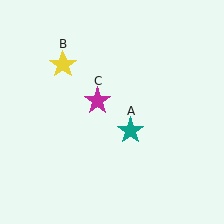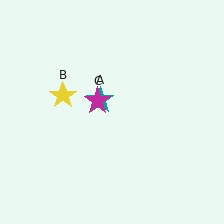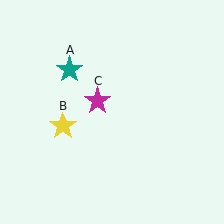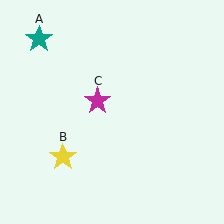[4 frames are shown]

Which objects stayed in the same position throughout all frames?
Magenta star (object C) remained stationary.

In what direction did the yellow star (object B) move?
The yellow star (object B) moved down.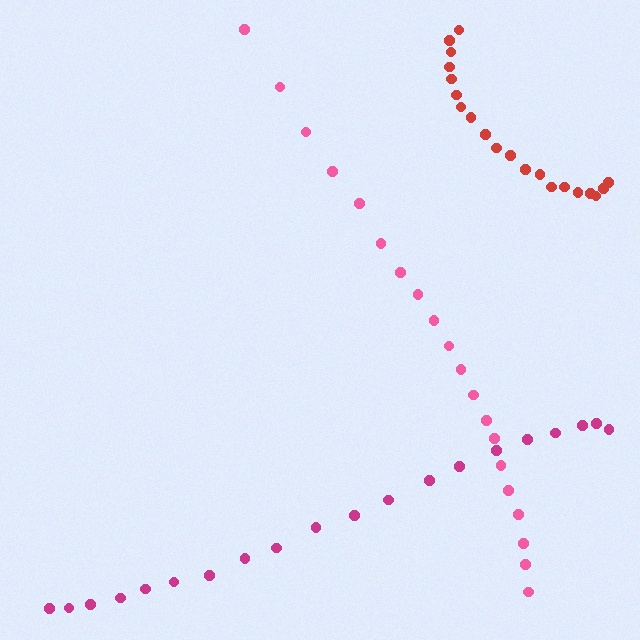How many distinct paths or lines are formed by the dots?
There are 3 distinct paths.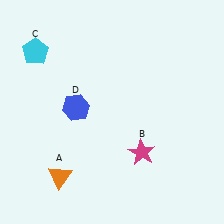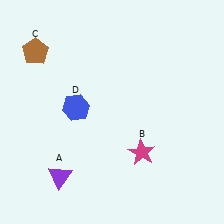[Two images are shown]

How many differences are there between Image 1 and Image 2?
There are 2 differences between the two images.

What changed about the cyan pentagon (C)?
In Image 1, C is cyan. In Image 2, it changed to brown.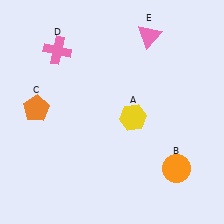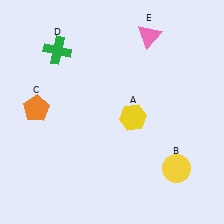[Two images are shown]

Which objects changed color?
B changed from orange to yellow. D changed from pink to green.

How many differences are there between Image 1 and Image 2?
There are 2 differences between the two images.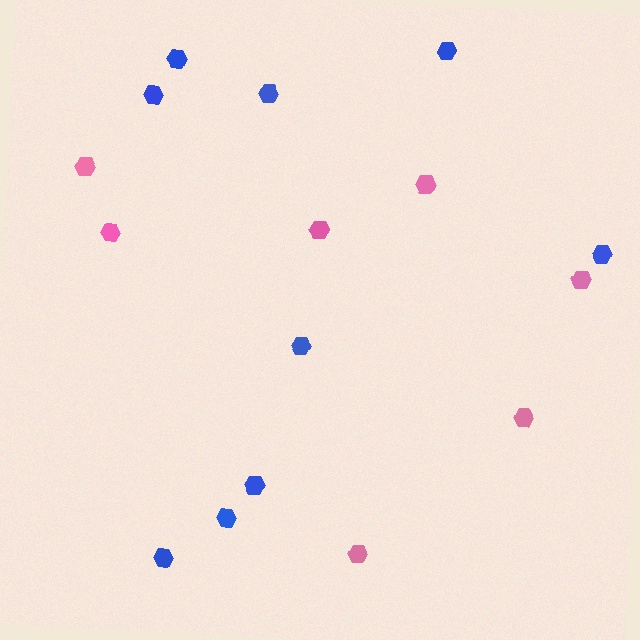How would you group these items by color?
There are 2 groups: one group of pink hexagons (7) and one group of blue hexagons (9).